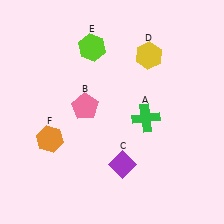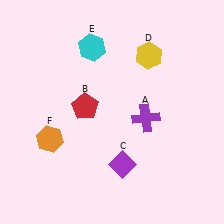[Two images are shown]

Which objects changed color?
A changed from green to purple. B changed from pink to red. E changed from lime to cyan.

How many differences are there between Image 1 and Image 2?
There are 3 differences between the two images.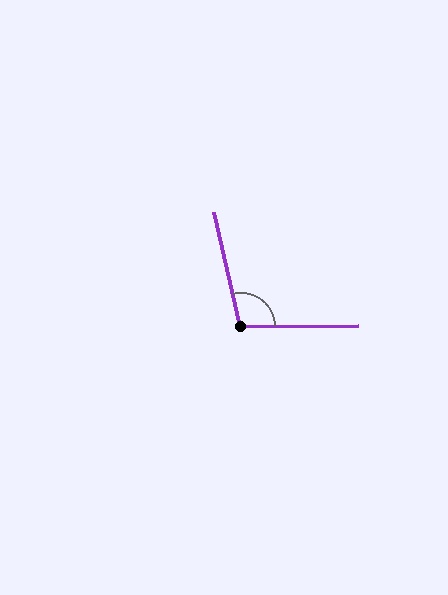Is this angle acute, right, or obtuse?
It is obtuse.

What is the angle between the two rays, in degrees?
Approximately 103 degrees.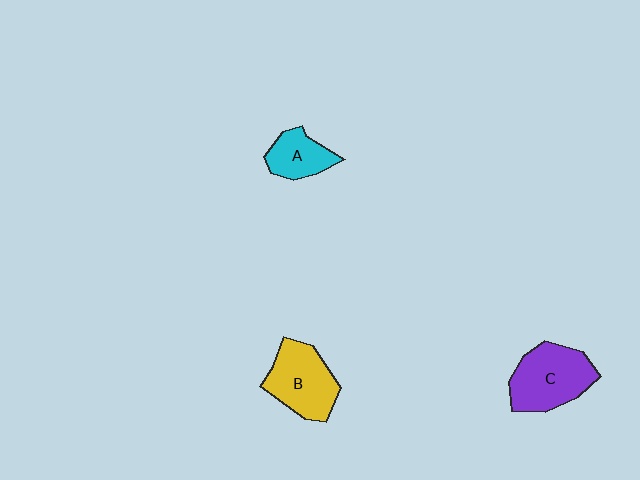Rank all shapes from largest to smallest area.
From largest to smallest: C (purple), B (yellow), A (cyan).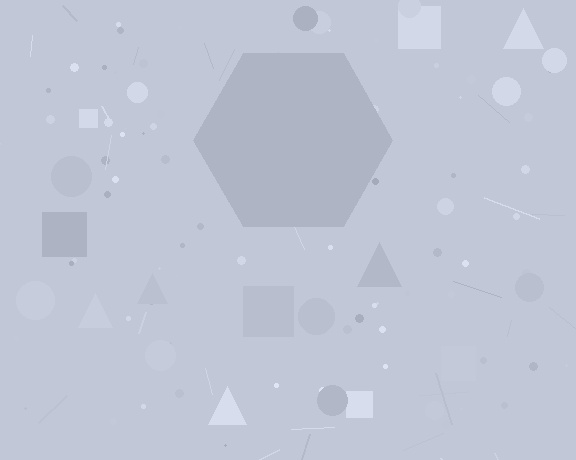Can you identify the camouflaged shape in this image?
The camouflaged shape is a hexagon.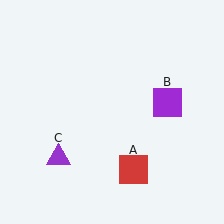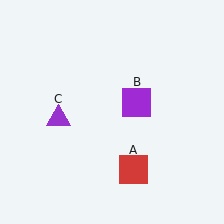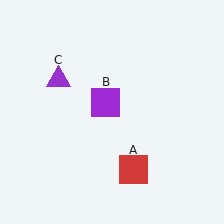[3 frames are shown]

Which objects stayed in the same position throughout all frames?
Red square (object A) remained stationary.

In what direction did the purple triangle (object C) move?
The purple triangle (object C) moved up.